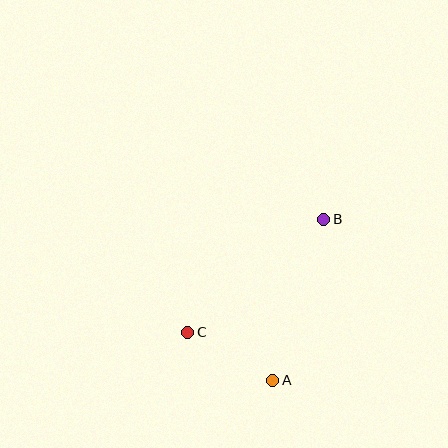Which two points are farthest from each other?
Points B and C are farthest from each other.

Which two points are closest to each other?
Points A and C are closest to each other.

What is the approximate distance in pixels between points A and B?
The distance between A and B is approximately 169 pixels.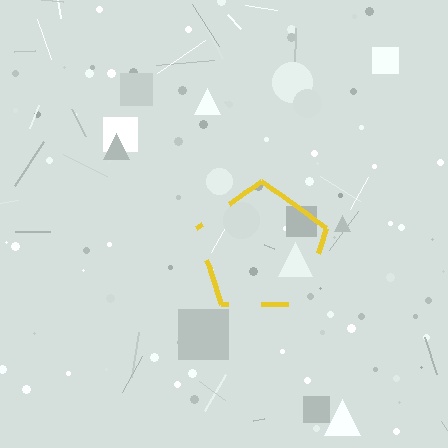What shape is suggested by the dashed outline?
The dashed outline suggests a pentagon.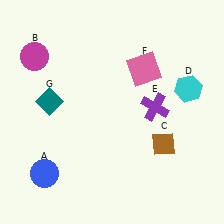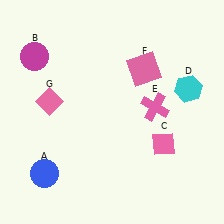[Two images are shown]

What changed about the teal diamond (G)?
In Image 1, G is teal. In Image 2, it changed to pink.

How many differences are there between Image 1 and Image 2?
There are 3 differences between the two images.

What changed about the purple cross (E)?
In Image 1, E is purple. In Image 2, it changed to pink.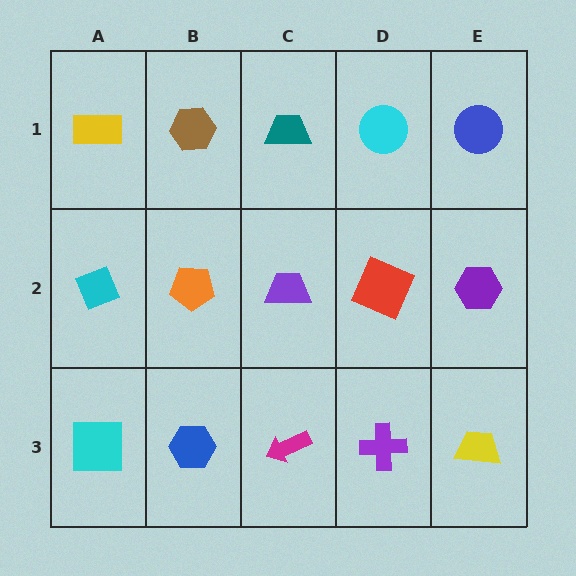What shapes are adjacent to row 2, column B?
A brown hexagon (row 1, column B), a blue hexagon (row 3, column B), a cyan diamond (row 2, column A), a purple trapezoid (row 2, column C).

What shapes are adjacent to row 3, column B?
An orange pentagon (row 2, column B), a cyan square (row 3, column A), a magenta arrow (row 3, column C).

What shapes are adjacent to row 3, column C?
A purple trapezoid (row 2, column C), a blue hexagon (row 3, column B), a purple cross (row 3, column D).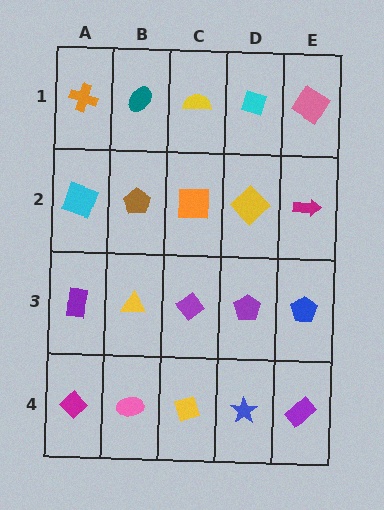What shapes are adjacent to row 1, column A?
A cyan square (row 2, column A), a teal ellipse (row 1, column B).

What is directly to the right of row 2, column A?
A brown pentagon.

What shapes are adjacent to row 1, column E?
A magenta arrow (row 2, column E), a cyan diamond (row 1, column D).